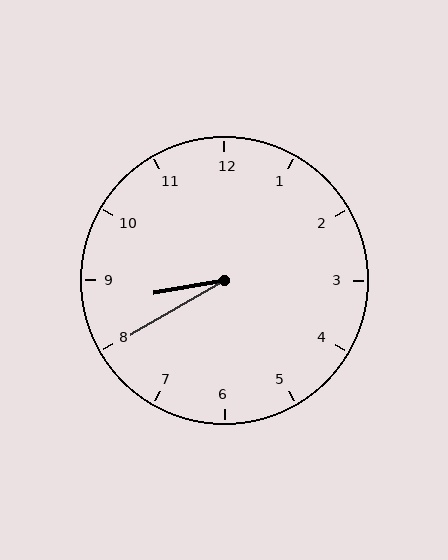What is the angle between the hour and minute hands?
Approximately 20 degrees.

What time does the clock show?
8:40.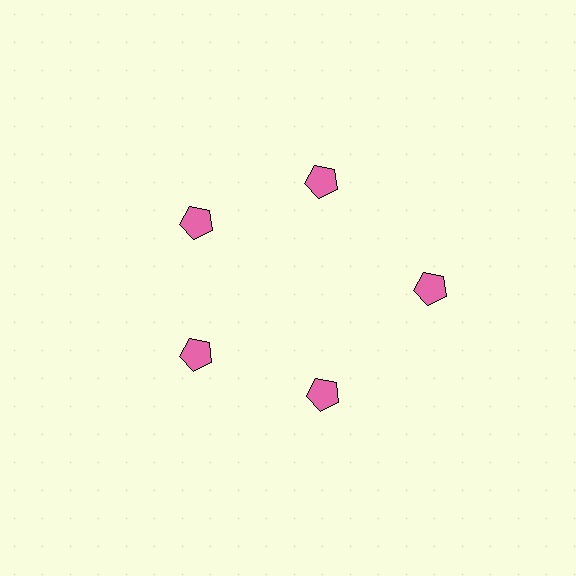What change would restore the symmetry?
The symmetry would be restored by moving it inward, back onto the ring so that all 5 pentagons sit at equal angles and equal distance from the center.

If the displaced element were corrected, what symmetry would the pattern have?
It would have 5-fold rotational symmetry — the pattern would map onto itself every 72 degrees.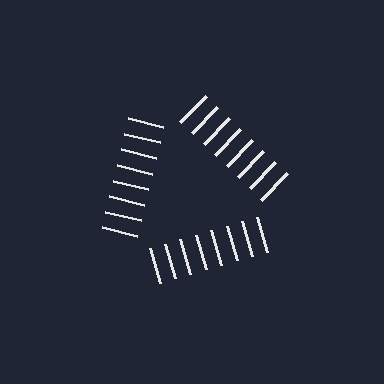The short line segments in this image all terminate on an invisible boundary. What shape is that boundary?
An illusory triangle — the line segments terminate on its edges but no continuous stroke is drawn.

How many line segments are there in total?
24 — 8 along each of the 3 edges.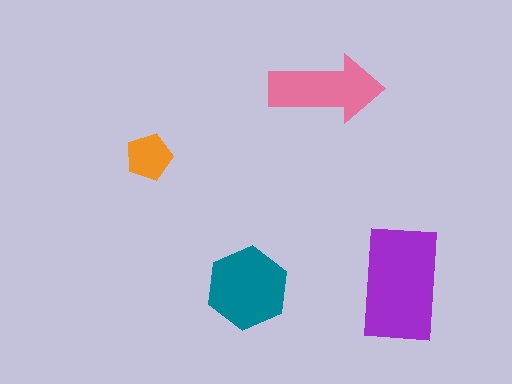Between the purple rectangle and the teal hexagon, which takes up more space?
The purple rectangle.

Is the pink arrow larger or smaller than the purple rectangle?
Smaller.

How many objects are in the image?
There are 4 objects in the image.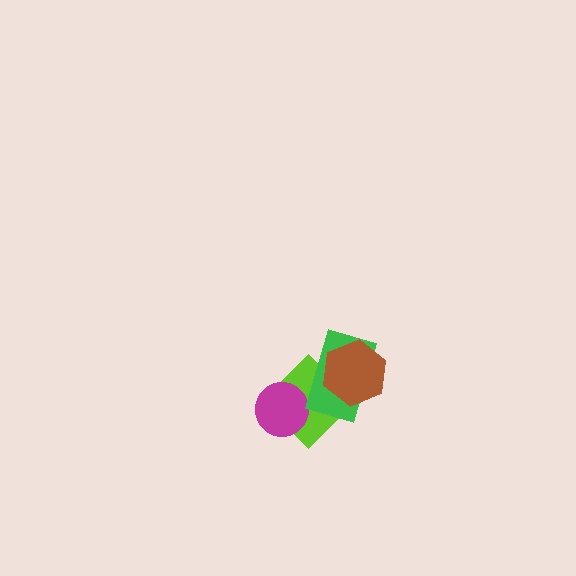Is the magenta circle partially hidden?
No, no other shape covers it.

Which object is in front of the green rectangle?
The brown hexagon is in front of the green rectangle.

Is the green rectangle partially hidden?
Yes, it is partially covered by another shape.